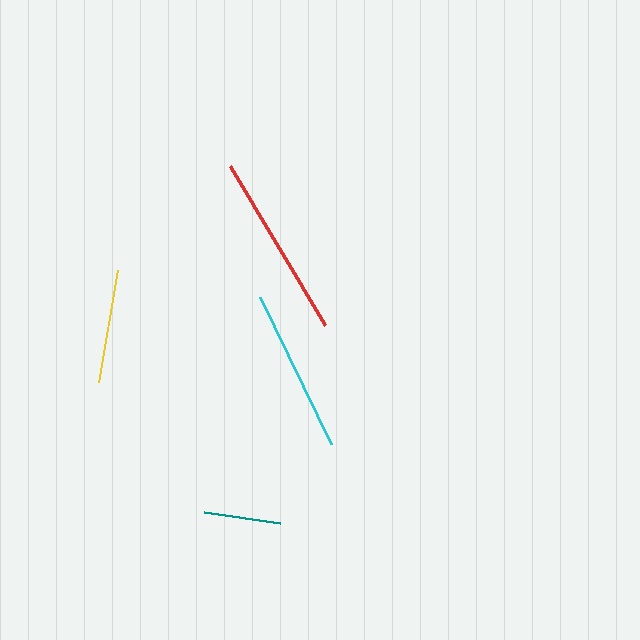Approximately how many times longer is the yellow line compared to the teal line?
The yellow line is approximately 1.5 times the length of the teal line.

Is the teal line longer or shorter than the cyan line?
The cyan line is longer than the teal line.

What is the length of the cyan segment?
The cyan segment is approximately 163 pixels long.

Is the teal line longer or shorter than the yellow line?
The yellow line is longer than the teal line.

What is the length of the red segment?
The red segment is approximately 185 pixels long.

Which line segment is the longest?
The red line is the longest at approximately 185 pixels.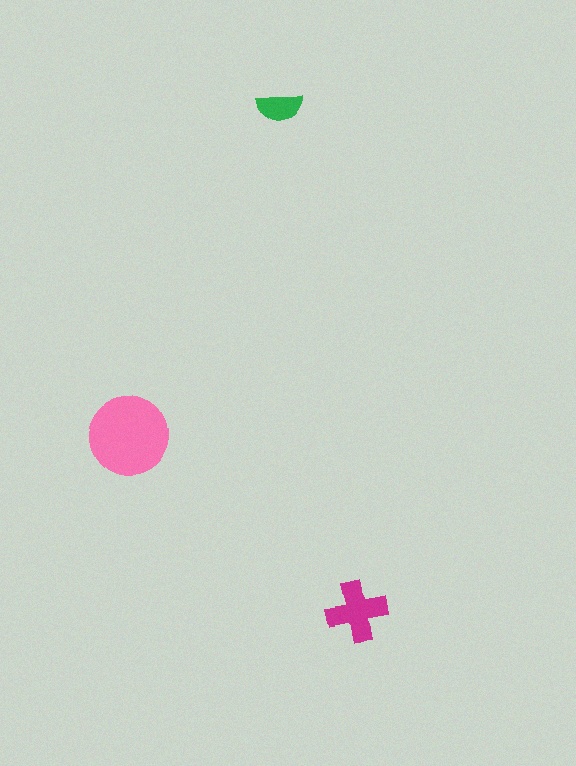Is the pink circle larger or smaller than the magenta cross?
Larger.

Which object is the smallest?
The green semicircle.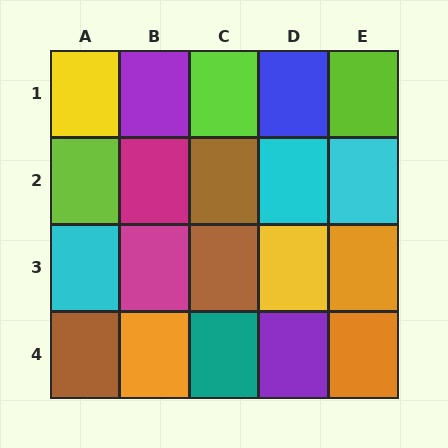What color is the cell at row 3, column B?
Magenta.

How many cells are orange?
3 cells are orange.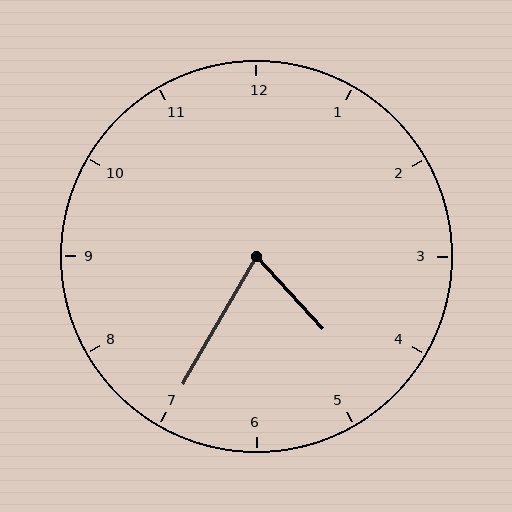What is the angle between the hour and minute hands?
Approximately 72 degrees.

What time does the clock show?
4:35.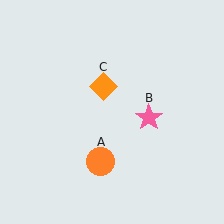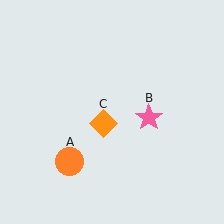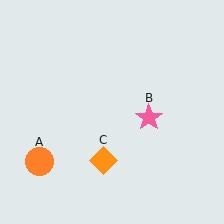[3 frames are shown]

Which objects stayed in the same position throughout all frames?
Pink star (object B) remained stationary.